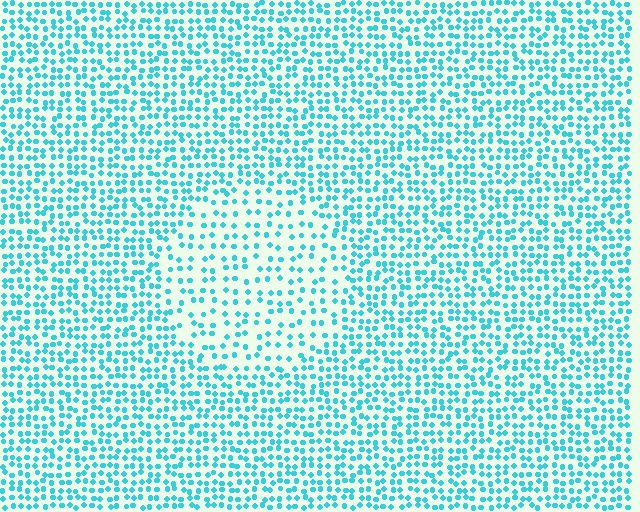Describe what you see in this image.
The image contains small cyan elements arranged at two different densities. A circle-shaped region is visible where the elements are less densely packed than the surrounding area.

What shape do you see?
I see a circle.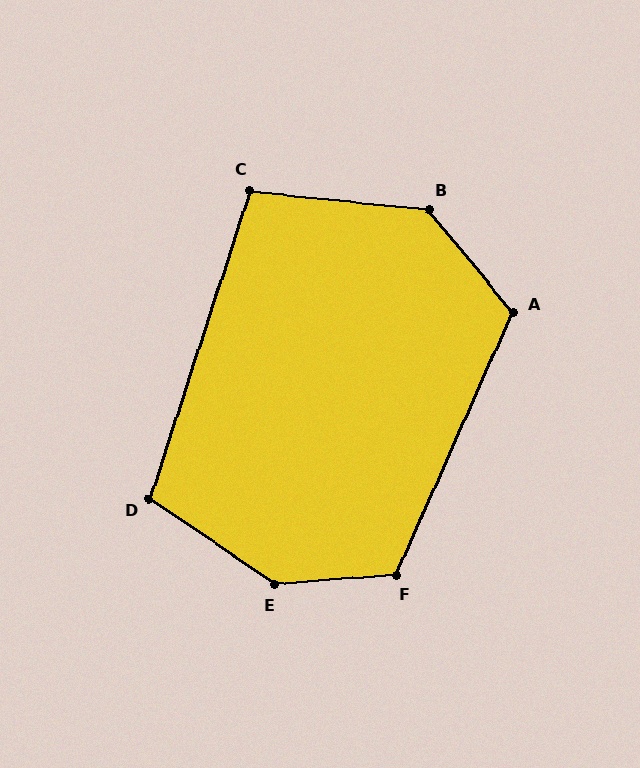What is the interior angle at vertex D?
Approximately 106 degrees (obtuse).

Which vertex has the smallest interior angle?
C, at approximately 102 degrees.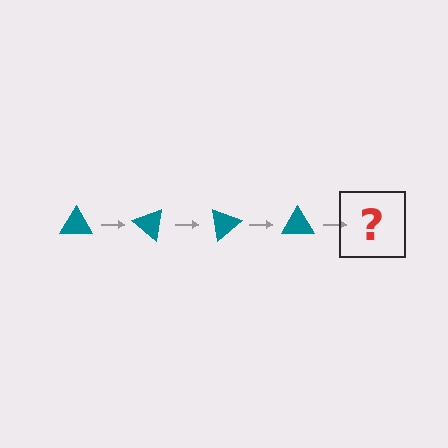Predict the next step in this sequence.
The next step is a teal triangle rotated 160 degrees.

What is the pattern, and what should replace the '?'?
The pattern is that the triangle rotates 40 degrees each step. The '?' should be a teal triangle rotated 160 degrees.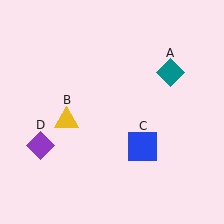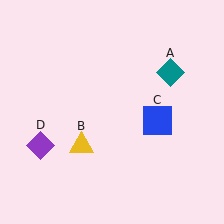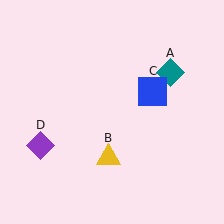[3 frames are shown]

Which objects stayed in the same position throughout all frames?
Teal diamond (object A) and purple diamond (object D) remained stationary.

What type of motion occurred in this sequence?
The yellow triangle (object B), blue square (object C) rotated counterclockwise around the center of the scene.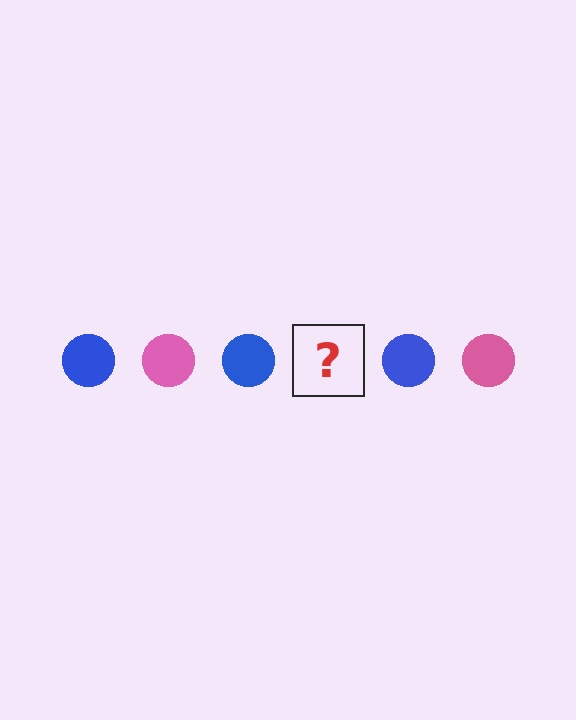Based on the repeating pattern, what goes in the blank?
The blank should be a pink circle.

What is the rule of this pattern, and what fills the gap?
The rule is that the pattern cycles through blue, pink circles. The gap should be filled with a pink circle.